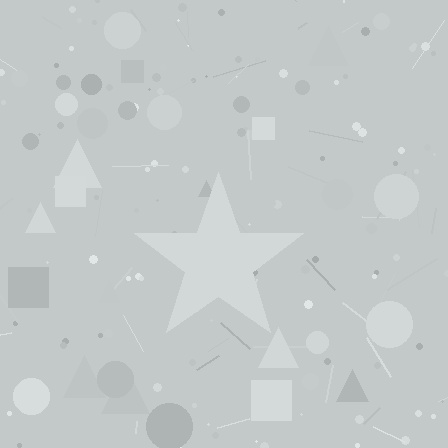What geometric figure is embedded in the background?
A star is embedded in the background.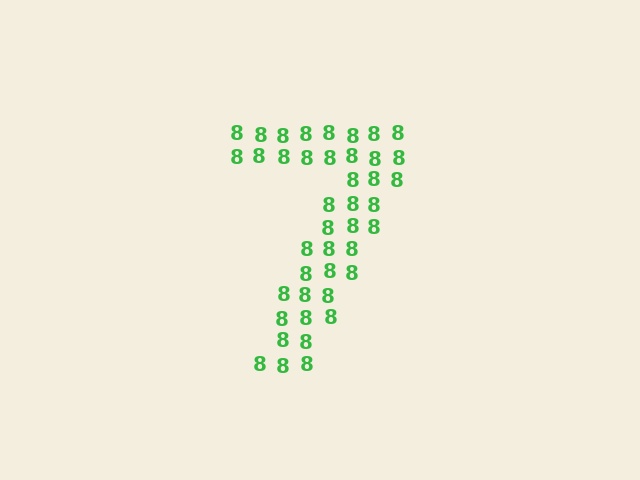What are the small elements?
The small elements are digit 8's.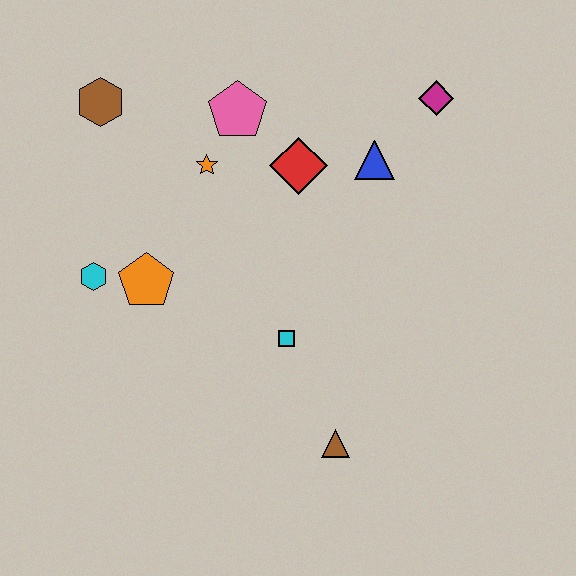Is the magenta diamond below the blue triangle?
No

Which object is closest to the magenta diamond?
The blue triangle is closest to the magenta diamond.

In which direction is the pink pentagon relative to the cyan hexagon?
The pink pentagon is above the cyan hexagon.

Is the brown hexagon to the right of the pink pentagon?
No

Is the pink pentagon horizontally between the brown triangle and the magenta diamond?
No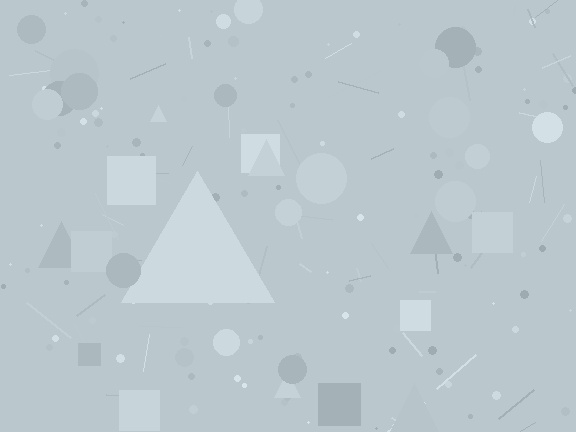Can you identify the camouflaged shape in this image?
The camouflaged shape is a triangle.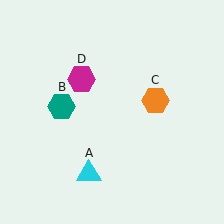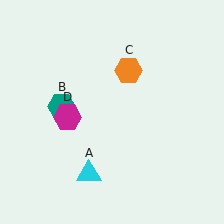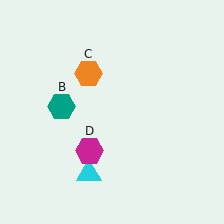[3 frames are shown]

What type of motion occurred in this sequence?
The orange hexagon (object C), magenta hexagon (object D) rotated counterclockwise around the center of the scene.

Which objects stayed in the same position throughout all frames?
Cyan triangle (object A) and teal hexagon (object B) remained stationary.